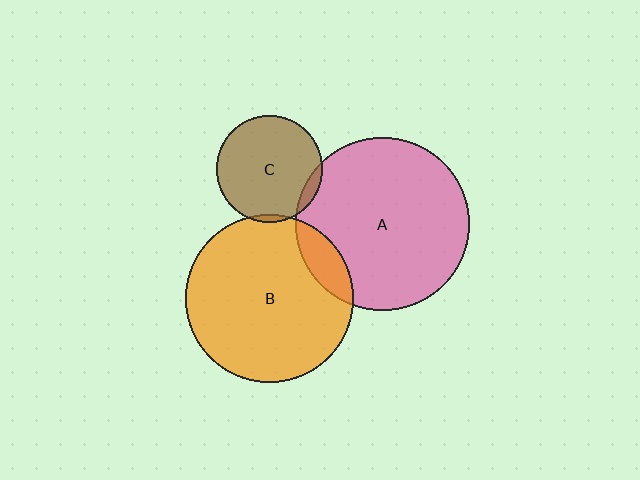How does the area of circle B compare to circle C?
Approximately 2.5 times.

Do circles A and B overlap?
Yes.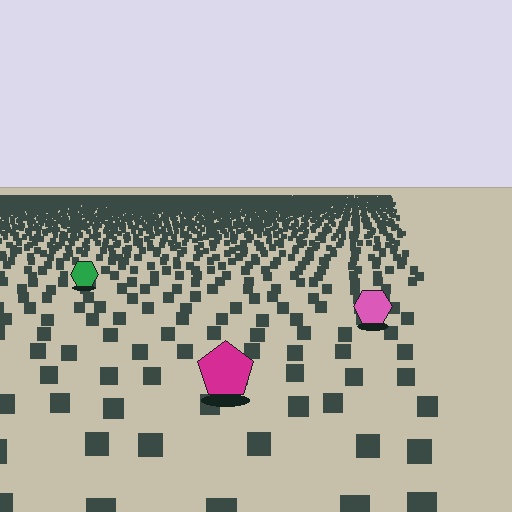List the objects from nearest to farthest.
From nearest to farthest: the magenta pentagon, the pink hexagon, the green hexagon.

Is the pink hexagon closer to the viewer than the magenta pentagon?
No. The magenta pentagon is closer — you can tell from the texture gradient: the ground texture is coarser near it.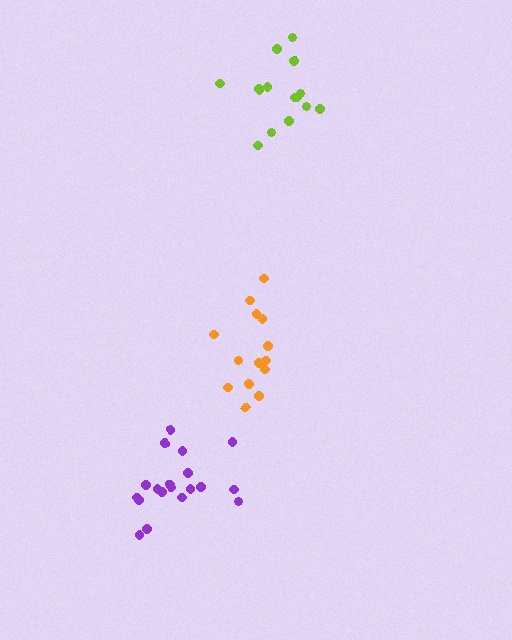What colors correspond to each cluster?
The clusters are colored: orange, lime, purple.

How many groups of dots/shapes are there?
There are 3 groups.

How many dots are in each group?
Group 1: 14 dots, Group 2: 15 dots, Group 3: 19 dots (48 total).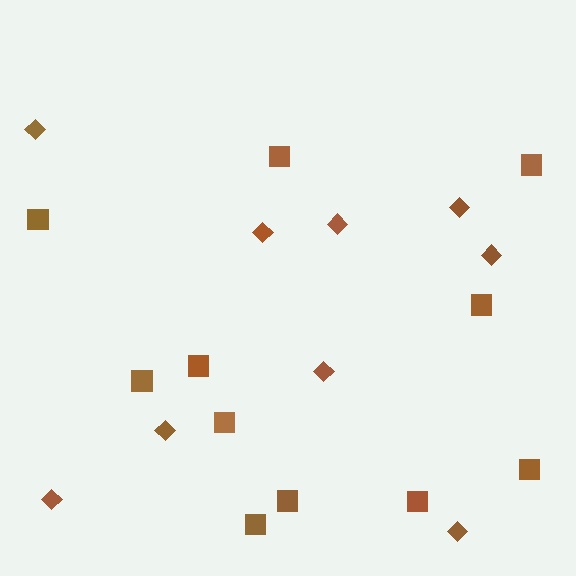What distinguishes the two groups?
There are 2 groups: one group of squares (11) and one group of diamonds (9).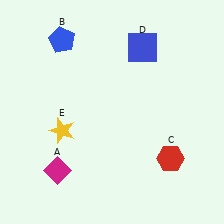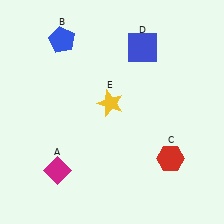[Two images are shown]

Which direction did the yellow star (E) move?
The yellow star (E) moved right.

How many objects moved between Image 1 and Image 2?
1 object moved between the two images.